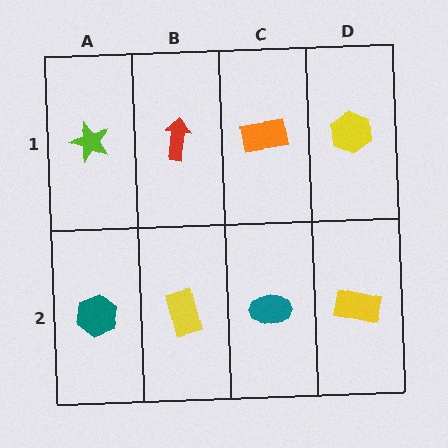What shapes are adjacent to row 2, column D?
A yellow hexagon (row 1, column D), a teal ellipse (row 2, column C).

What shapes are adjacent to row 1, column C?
A teal ellipse (row 2, column C), a red arrow (row 1, column B), a yellow hexagon (row 1, column D).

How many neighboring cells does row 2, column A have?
2.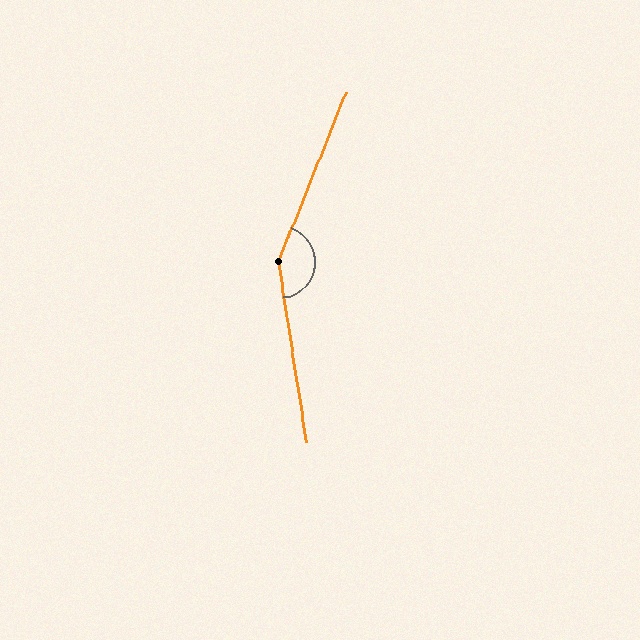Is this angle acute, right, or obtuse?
It is obtuse.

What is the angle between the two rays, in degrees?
Approximately 150 degrees.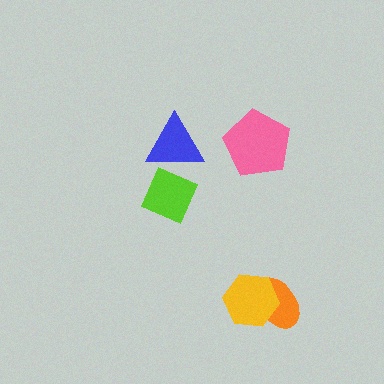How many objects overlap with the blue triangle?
1 object overlaps with the blue triangle.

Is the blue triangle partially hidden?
Yes, it is partially covered by another shape.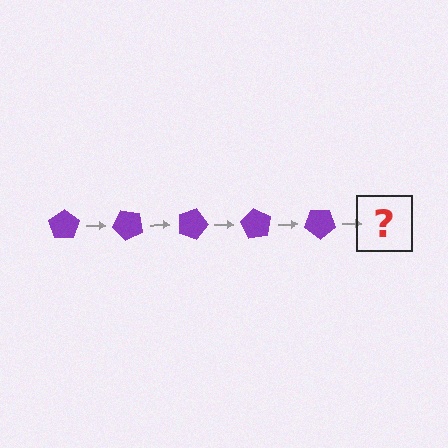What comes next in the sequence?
The next element should be a purple pentagon rotated 225 degrees.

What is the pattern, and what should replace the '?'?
The pattern is that the pentagon rotates 45 degrees each step. The '?' should be a purple pentagon rotated 225 degrees.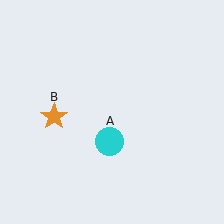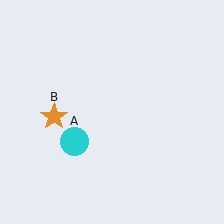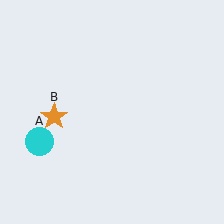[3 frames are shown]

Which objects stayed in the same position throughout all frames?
Orange star (object B) remained stationary.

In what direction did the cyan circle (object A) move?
The cyan circle (object A) moved left.